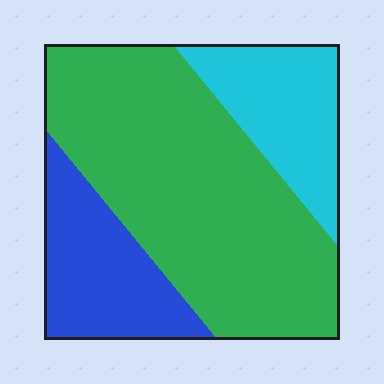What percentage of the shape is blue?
Blue covers 21% of the shape.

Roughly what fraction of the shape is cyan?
Cyan covers about 20% of the shape.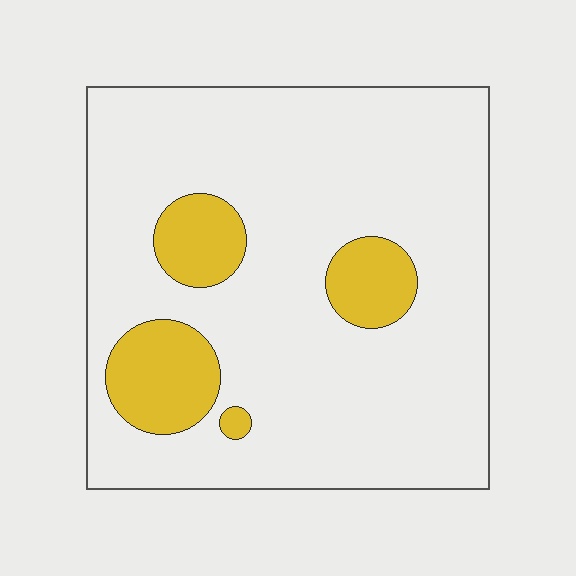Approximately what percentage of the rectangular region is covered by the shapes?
Approximately 15%.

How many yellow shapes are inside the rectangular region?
4.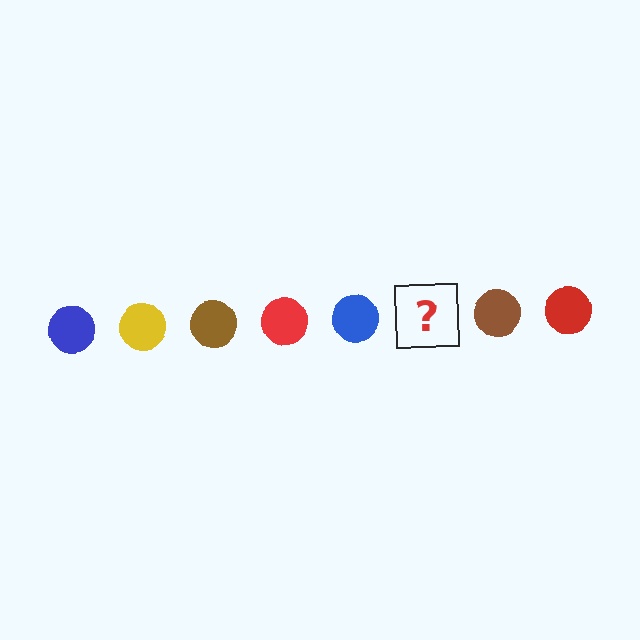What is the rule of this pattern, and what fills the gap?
The rule is that the pattern cycles through blue, yellow, brown, red circles. The gap should be filled with a yellow circle.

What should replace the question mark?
The question mark should be replaced with a yellow circle.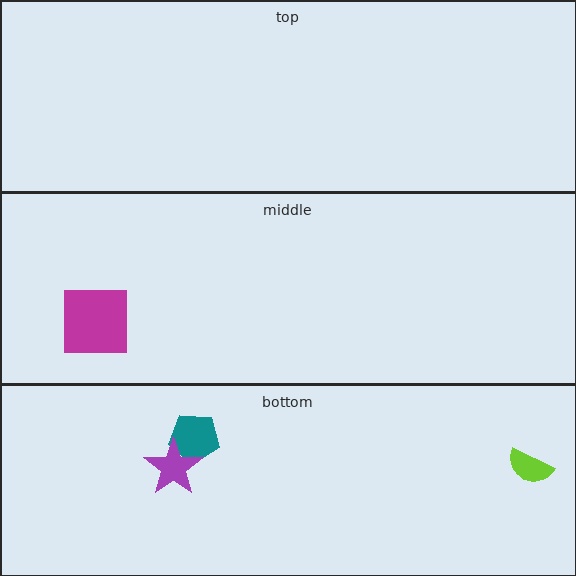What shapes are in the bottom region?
The lime semicircle, the teal pentagon, the purple star.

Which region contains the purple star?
The bottom region.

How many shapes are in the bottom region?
3.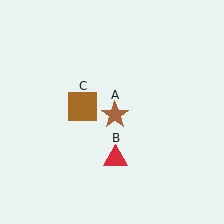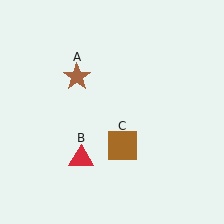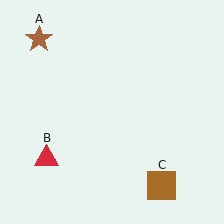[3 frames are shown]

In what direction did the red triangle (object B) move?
The red triangle (object B) moved left.